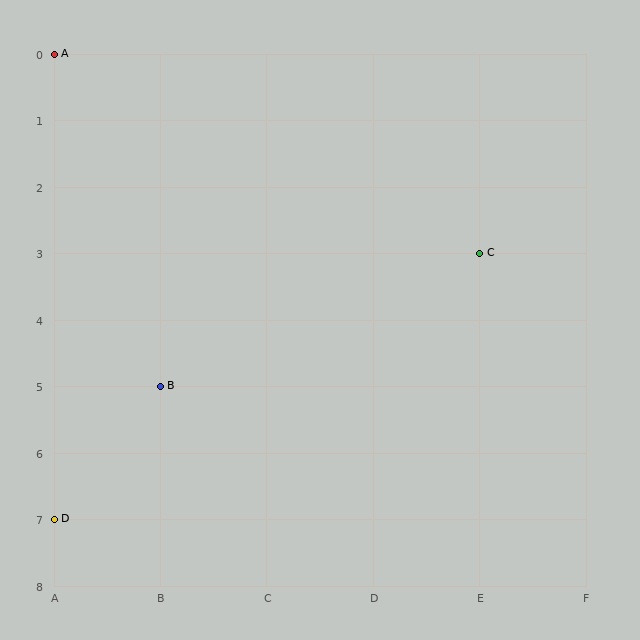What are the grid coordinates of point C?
Point C is at grid coordinates (E, 3).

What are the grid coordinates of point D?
Point D is at grid coordinates (A, 7).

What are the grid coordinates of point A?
Point A is at grid coordinates (A, 0).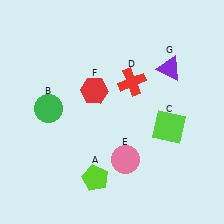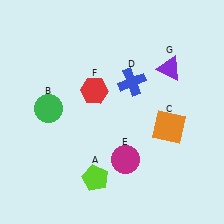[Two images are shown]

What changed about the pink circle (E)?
In Image 1, E is pink. In Image 2, it changed to magenta.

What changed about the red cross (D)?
In Image 1, D is red. In Image 2, it changed to blue.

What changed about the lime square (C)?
In Image 1, C is lime. In Image 2, it changed to orange.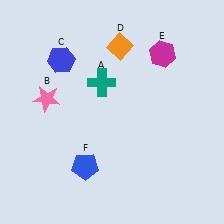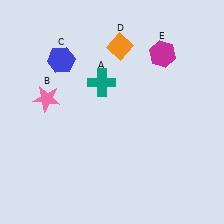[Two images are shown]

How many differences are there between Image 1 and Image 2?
There is 1 difference between the two images.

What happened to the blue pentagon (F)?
The blue pentagon (F) was removed in Image 2. It was in the bottom-left area of Image 1.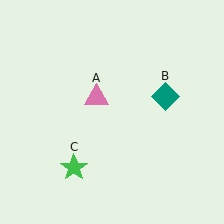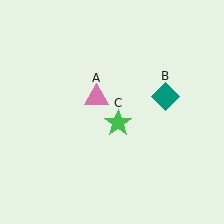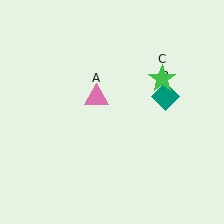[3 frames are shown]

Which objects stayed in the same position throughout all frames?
Pink triangle (object A) and teal diamond (object B) remained stationary.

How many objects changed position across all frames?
1 object changed position: green star (object C).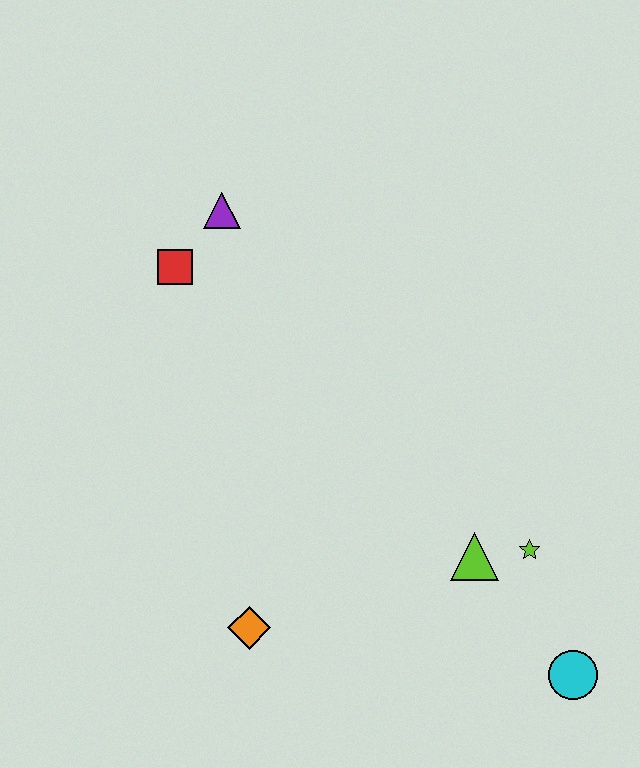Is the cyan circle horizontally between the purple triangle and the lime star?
No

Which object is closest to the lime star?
The lime triangle is closest to the lime star.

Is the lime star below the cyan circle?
No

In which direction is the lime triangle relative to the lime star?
The lime triangle is to the left of the lime star.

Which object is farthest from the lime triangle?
The purple triangle is farthest from the lime triangle.